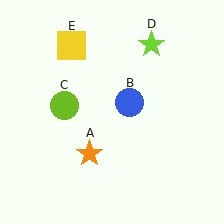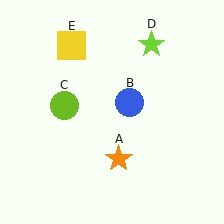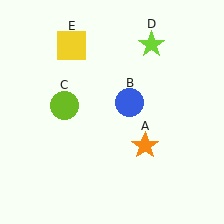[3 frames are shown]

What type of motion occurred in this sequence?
The orange star (object A) rotated counterclockwise around the center of the scene.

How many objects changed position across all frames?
1 object changed position: orange star (object A).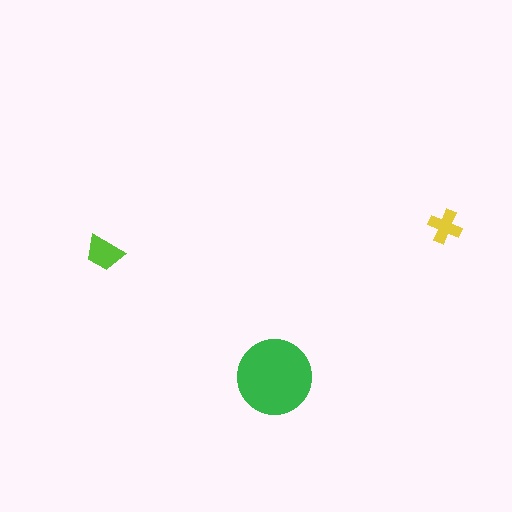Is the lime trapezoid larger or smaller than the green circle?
Smaller.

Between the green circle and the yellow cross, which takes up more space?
The green circle.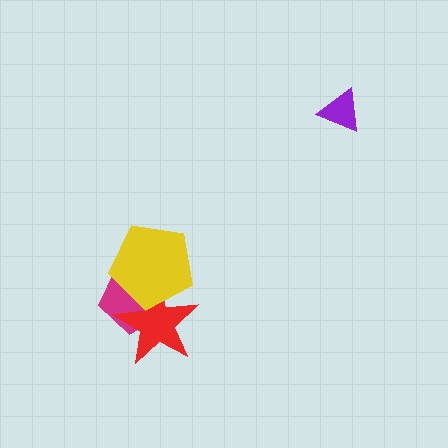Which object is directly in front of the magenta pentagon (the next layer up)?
The red star is directly in front of the magenta pentagon.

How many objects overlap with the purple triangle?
0 objects overlap with the purple triangle.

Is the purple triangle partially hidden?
No, no other shape covers it.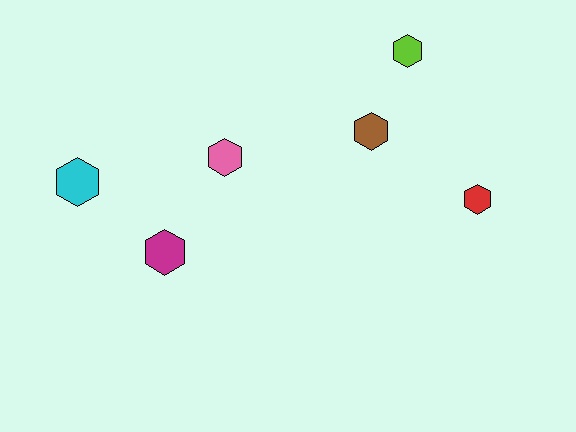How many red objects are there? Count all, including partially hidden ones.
There is 1 red object.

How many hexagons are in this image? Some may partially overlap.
There are 6 hexagons.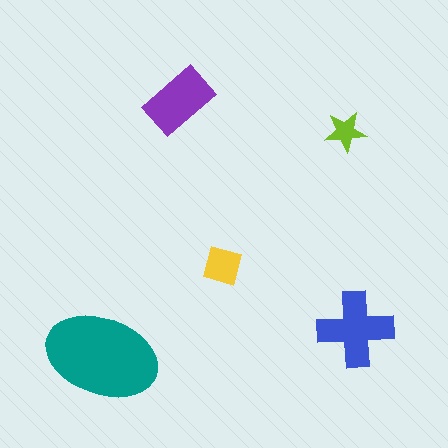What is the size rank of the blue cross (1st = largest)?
2nd.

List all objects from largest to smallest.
The teal ellipse, the blue cross, the purple rectangle, the yellow diamond, the lime star.